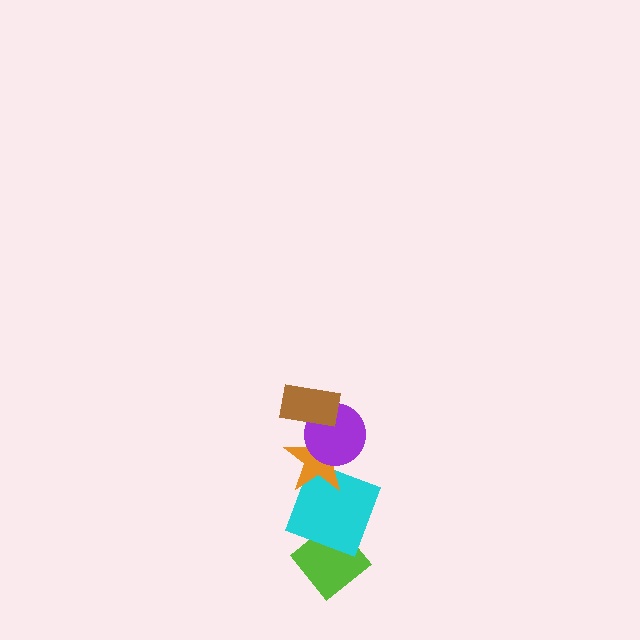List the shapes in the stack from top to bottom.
From top to bottom: the brown rectangle, the purple circle, the orange star, the cyan square, the lime diamond.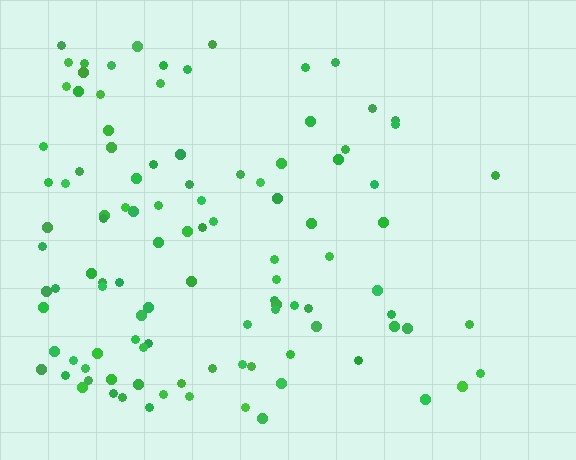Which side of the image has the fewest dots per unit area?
The right.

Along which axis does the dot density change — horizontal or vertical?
Horizontal.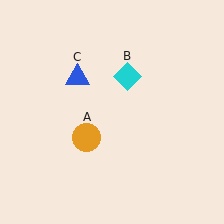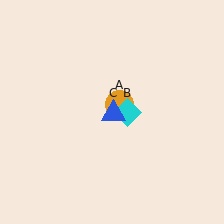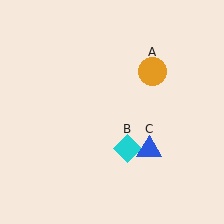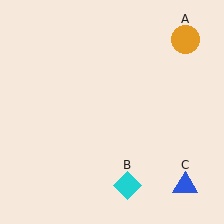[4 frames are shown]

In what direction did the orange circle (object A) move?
The orange circle (object A) moved up and to the right.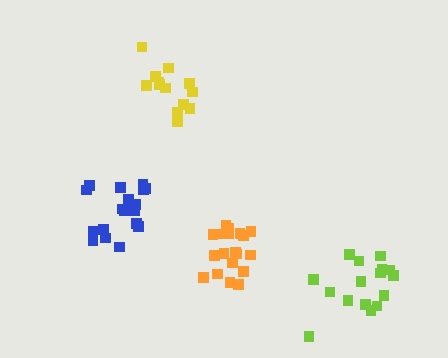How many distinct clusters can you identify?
There are 4 distinct clusters.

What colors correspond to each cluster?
The clusters are colored: blue, orange, yellow, lime.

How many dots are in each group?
Group 1: 19 dots, Group 2: 19 dots, Group 3: 14 dots, Group 4: 16 dots (68 total).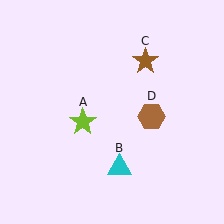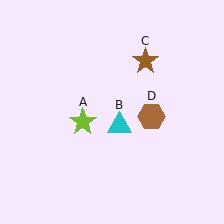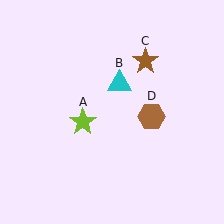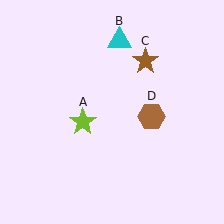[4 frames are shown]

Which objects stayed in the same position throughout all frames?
Lime star (object A) and brown star (object C) and brown hexagon (object D) remained stationary.